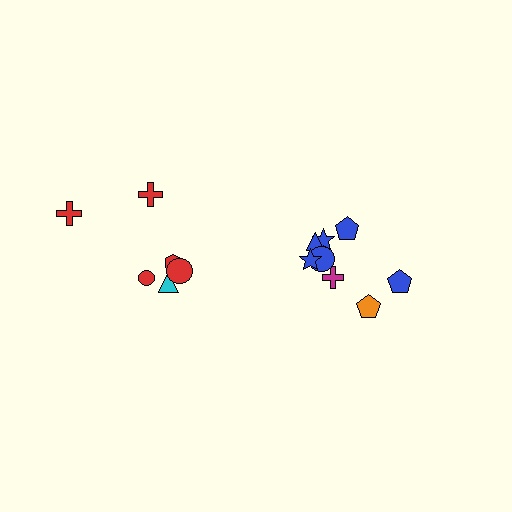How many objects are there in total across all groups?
There are 14 objects.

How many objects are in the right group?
There are 8 objects.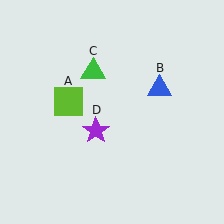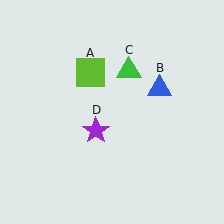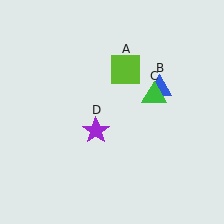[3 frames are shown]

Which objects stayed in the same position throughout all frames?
Blue triangle (object B) and purple star (object D) remained stationary.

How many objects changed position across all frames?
2 objects changed position: lime square (object A), green triangle (object C).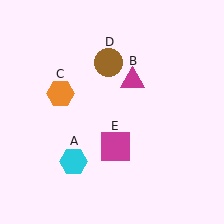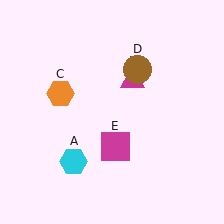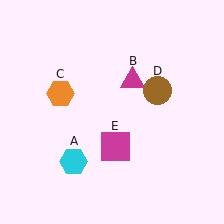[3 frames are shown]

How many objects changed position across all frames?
1 object changed position: brown circle (object D).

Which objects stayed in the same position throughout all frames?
Cyan hexagon (object A) and magenta triangle (object B) and orange hexagon (object C) and magenta square (object E) remained stationary.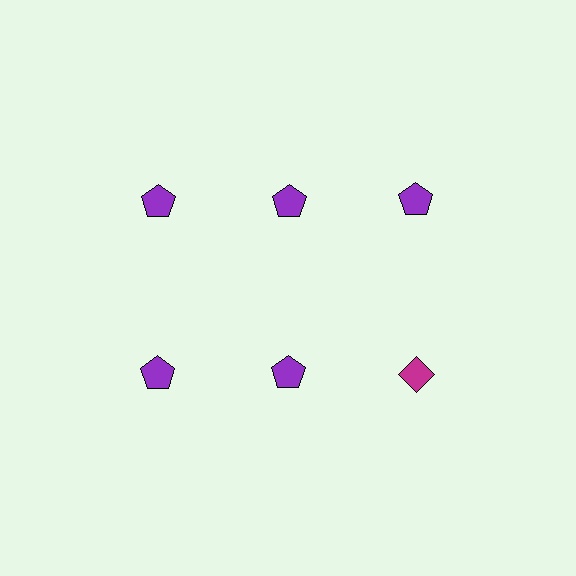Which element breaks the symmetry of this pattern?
The magenta diamond in the second row, center column breaks the symmetry. All other shapes are purple pentagons.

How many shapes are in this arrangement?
There are 6 shapes arranged in a grid pattern.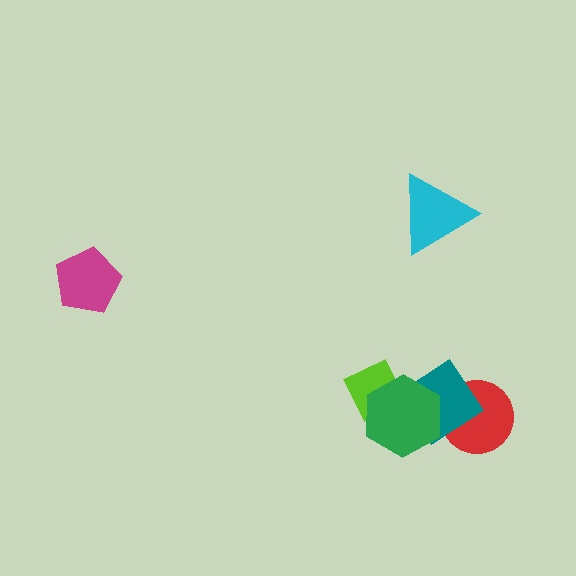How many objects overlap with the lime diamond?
2 objects overlap with the lime diamond.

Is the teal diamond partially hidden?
Yes, it is partially covered by another shape.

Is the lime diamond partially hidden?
Yes, it is partially covered by another shape.